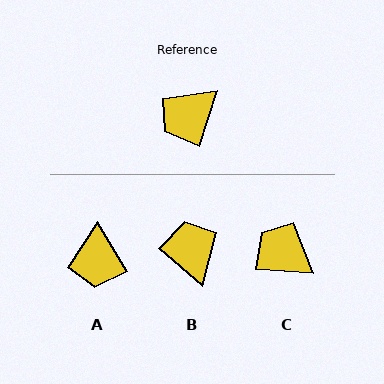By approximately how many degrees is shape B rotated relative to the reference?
Approximately 113 degrees clockwise.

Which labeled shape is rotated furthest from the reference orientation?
B, about 113 degrees away.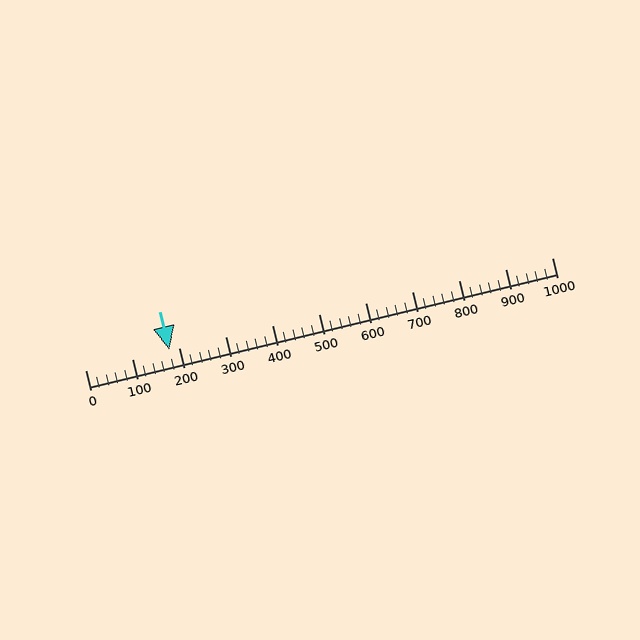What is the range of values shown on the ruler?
The ruler shows values from 0 to 1000.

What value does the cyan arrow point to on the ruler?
The cyan arrow points to approximately 180.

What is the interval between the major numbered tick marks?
The major tick marks are spaced 100 units apart.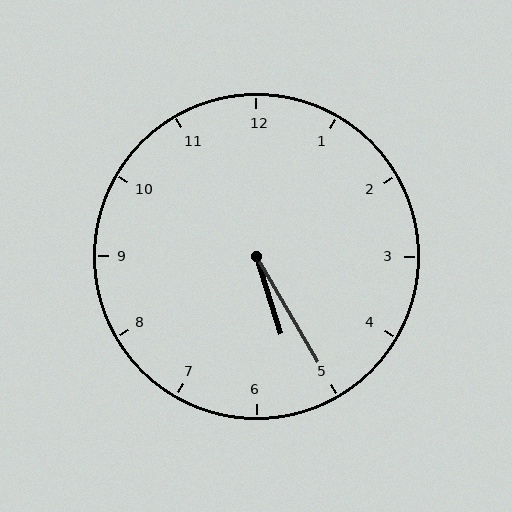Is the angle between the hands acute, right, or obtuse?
It is acute.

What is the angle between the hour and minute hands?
Approximately 12 degrees.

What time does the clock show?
5:25.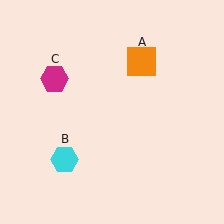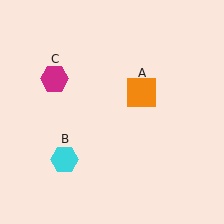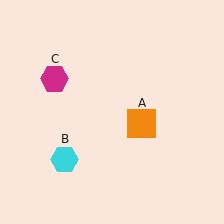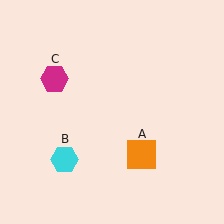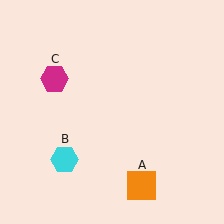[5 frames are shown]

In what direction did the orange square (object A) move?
The orange square (object A) moved down.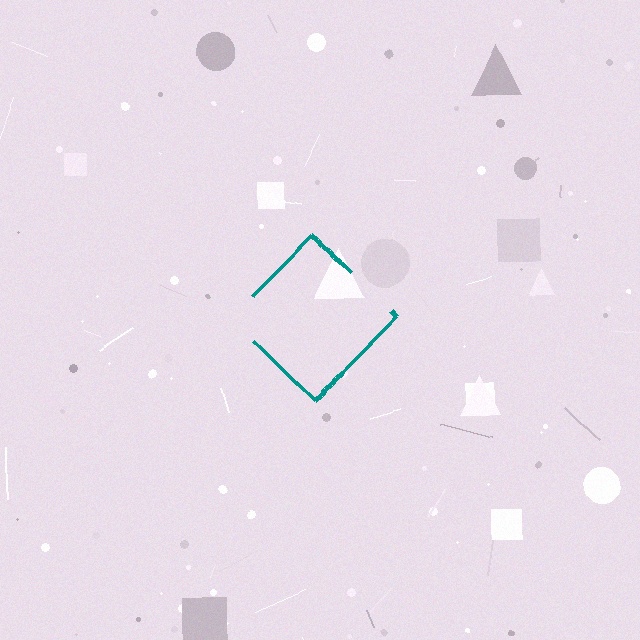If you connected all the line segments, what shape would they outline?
They would outline a diamond.